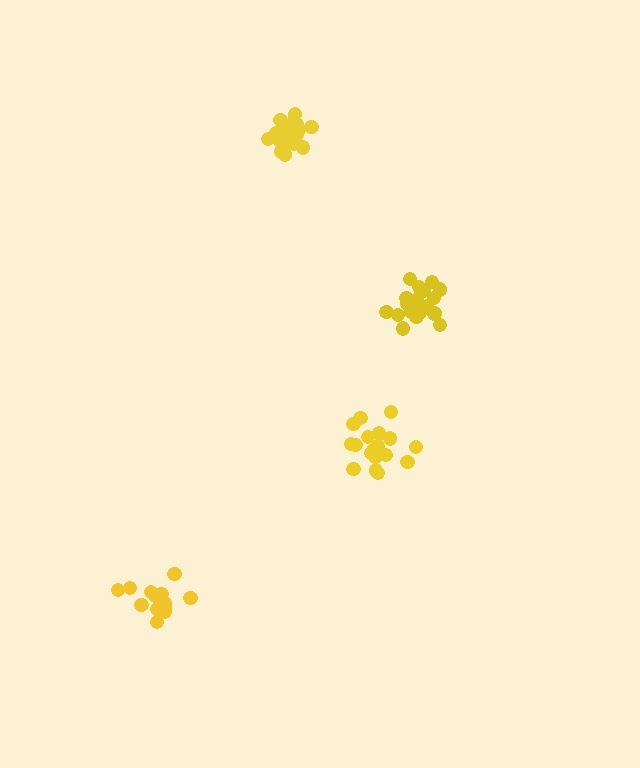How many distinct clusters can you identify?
There are 4 distinct clusters.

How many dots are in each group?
Group 1: 14 dots, Group 2: 19 dots, Group 3: 20 dots, Group 4: 18 dots (71 total).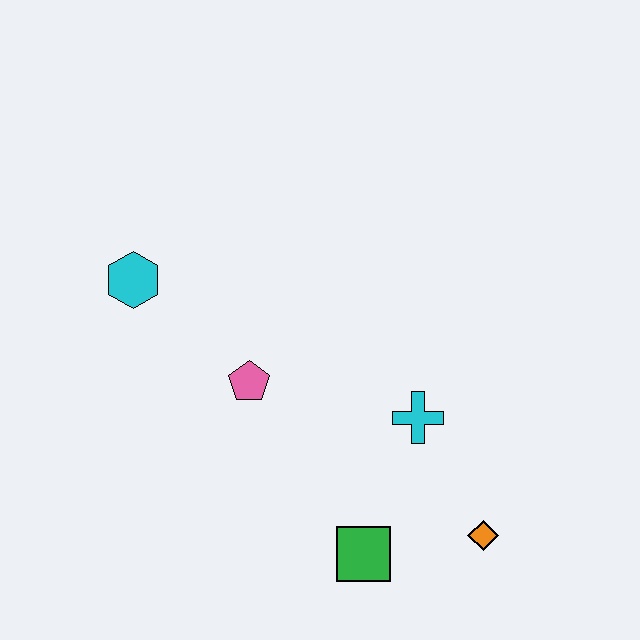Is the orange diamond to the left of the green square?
No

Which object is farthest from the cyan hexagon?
The orange diamond is farthest from the cyan hexagon.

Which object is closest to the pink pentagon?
The cyan hexagon is closest to the pink pentagon.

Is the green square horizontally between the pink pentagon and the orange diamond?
Yes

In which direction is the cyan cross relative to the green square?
The cyan cross is above the green square.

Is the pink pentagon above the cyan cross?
Yes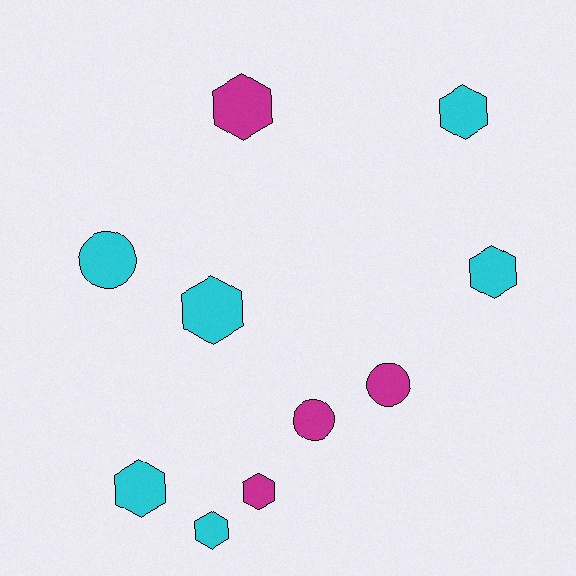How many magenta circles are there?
There are 2 magenta circles.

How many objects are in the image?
There are 10 objects.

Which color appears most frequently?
Cyan, with 6 objects.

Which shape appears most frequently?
Hexagon, with 7 objects.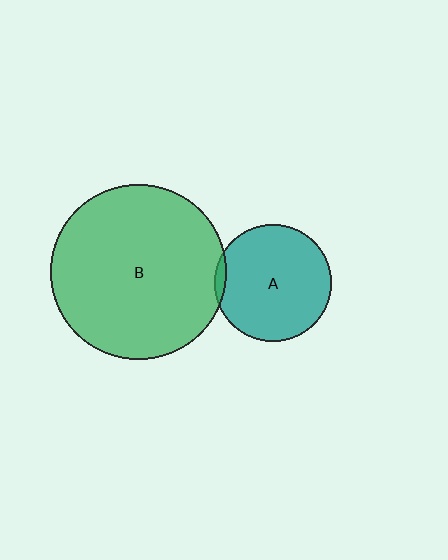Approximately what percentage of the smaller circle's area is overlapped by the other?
Approximately 5%.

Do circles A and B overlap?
Yes.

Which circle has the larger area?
Circle B (green).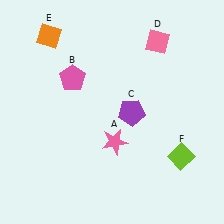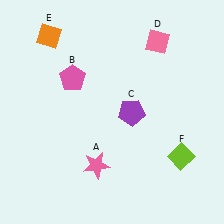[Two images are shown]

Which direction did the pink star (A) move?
The pink star (A) moved down.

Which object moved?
The pink star (A) moved down.